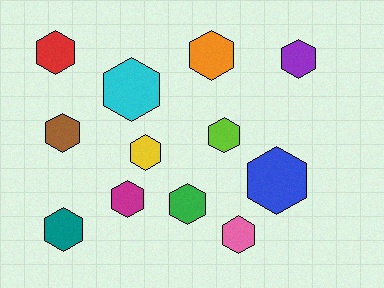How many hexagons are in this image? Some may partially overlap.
There are 12 hexagons.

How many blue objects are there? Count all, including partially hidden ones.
There is 1 blue object.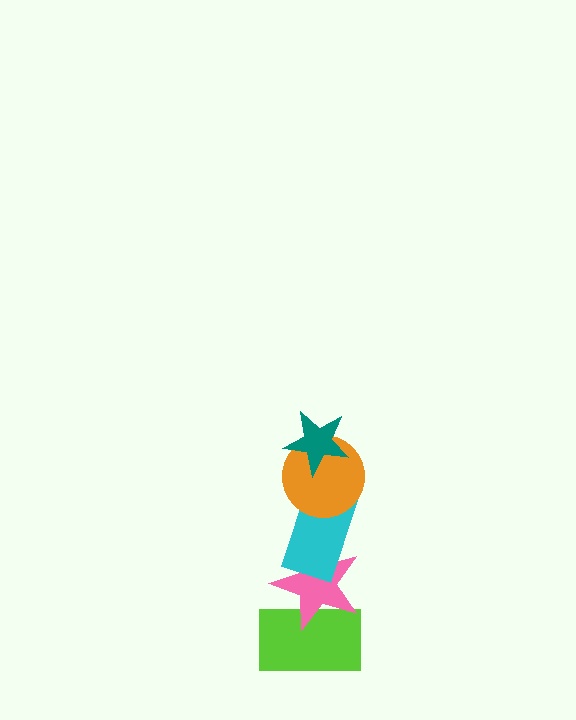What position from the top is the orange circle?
The orange circle is 2nd from the top.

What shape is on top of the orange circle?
The teal star is on top of the orange circle.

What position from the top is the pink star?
The pink star is 4th from the top.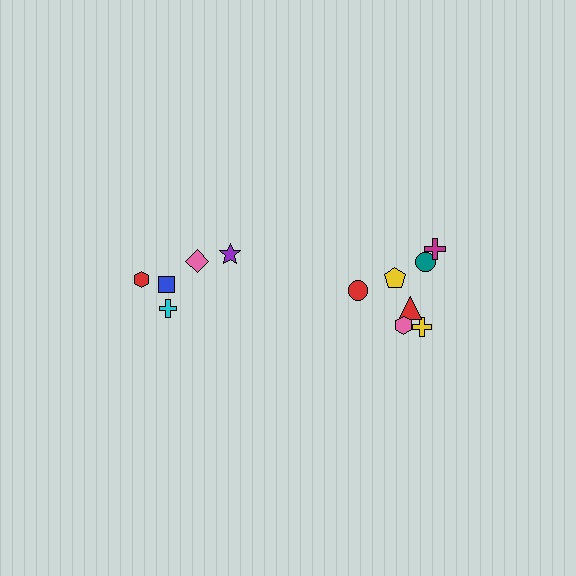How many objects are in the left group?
There are 5 objects.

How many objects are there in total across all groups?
There are 12 objects.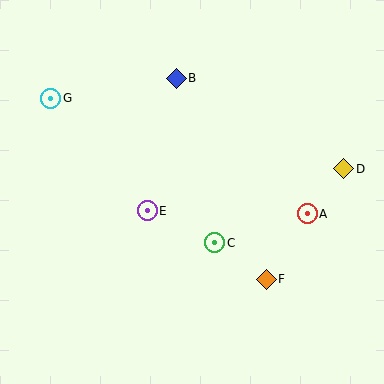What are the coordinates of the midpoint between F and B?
The midpoint between F and B is at (221, 179).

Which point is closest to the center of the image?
Point E at (147, 211) is closest to the center.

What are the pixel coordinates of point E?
Point E is at (147, 211).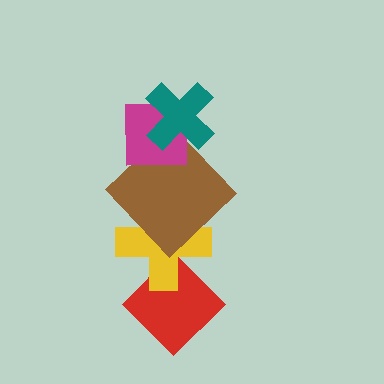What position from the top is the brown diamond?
The brown diamond is 3rd from the top.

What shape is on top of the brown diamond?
The magenta square is on top of the brown diamond.